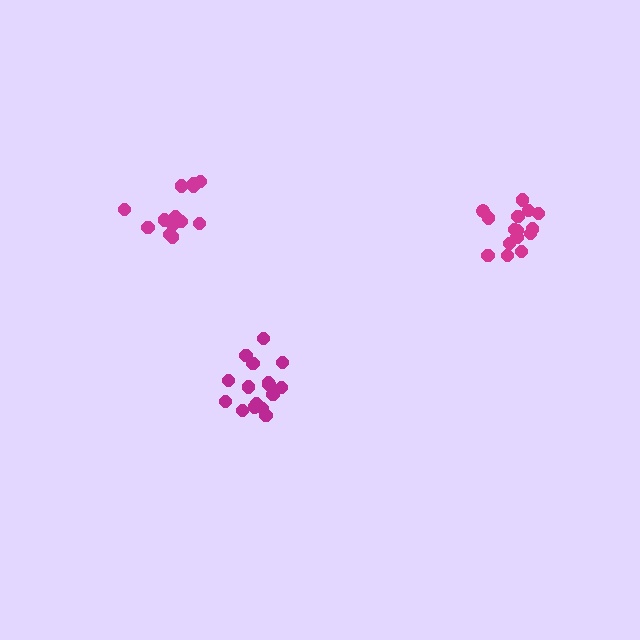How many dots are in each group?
Group 1: 15 dots, Group 2: 14 dots, Group 3: 16 dots (45 total).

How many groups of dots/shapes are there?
There are 3 groups.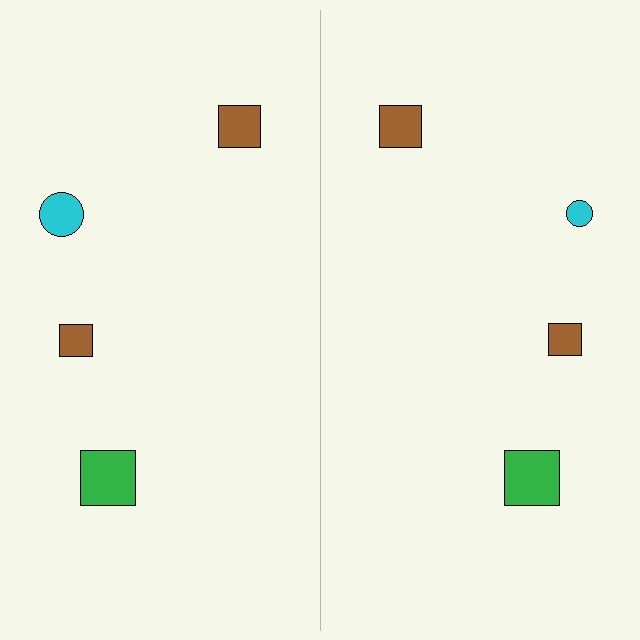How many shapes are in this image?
There are 8 shapes in this image.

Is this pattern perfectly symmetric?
No, the pattern is not perfectly symmetric. The cyan circle on the right side has a different size than its mirror counterpart.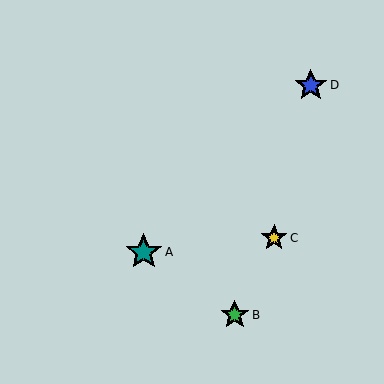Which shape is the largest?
The teal star (labeled A) is the largest.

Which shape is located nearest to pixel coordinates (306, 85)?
The blue star (labeled D) at (311, 85) is nearest to that location.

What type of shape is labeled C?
Shape C is a yellow star.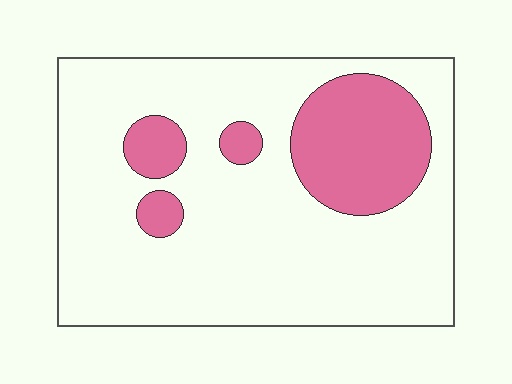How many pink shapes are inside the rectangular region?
4.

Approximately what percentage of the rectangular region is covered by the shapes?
Approximately 20%.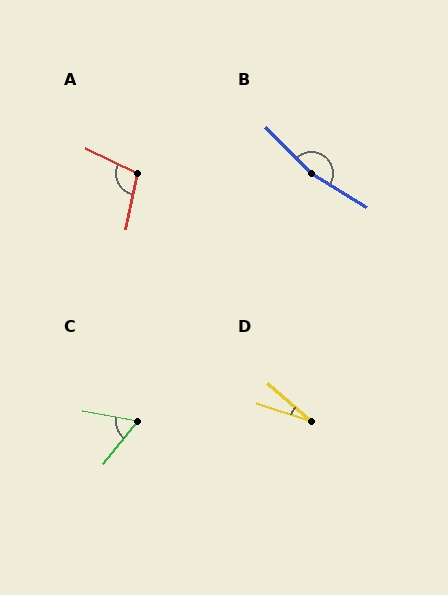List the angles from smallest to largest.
D (23°), C (61°), A (104°), B (166°).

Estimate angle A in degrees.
Approximately 104 degrees.